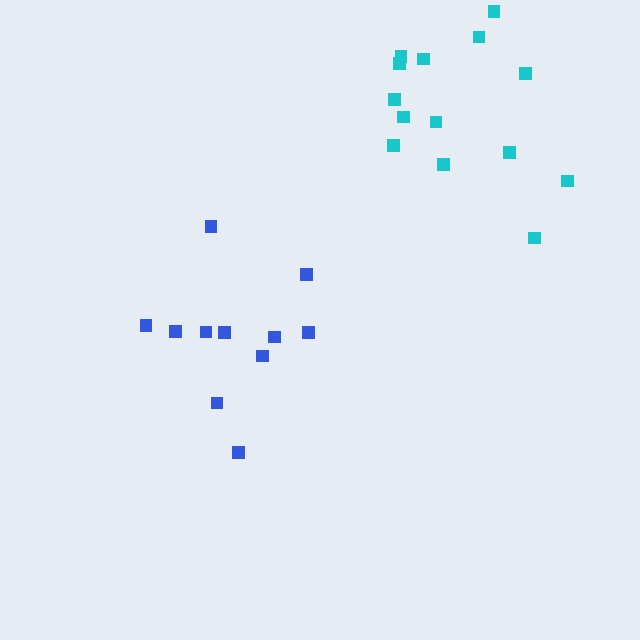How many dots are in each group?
Group 1: 14 dots, Group 2: 11 dots (25 total).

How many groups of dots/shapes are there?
There are 2 groups.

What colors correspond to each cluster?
The clusters are colored: cyan, blue.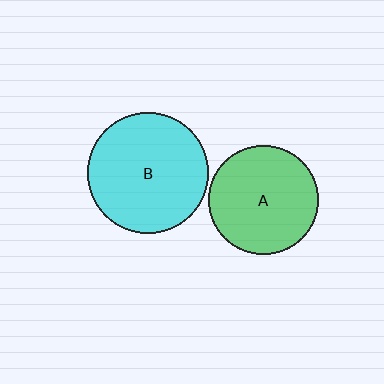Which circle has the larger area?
Circle B (cyan).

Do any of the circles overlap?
No, none of the circles overlap.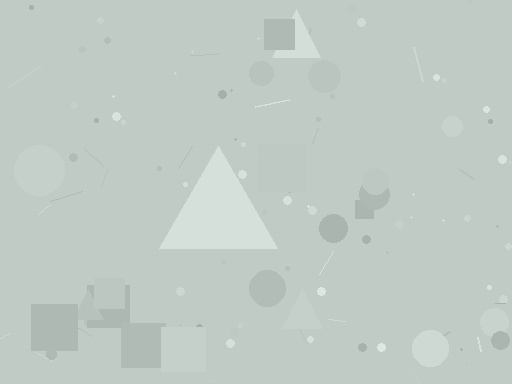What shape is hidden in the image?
A triangle is hidden in the image.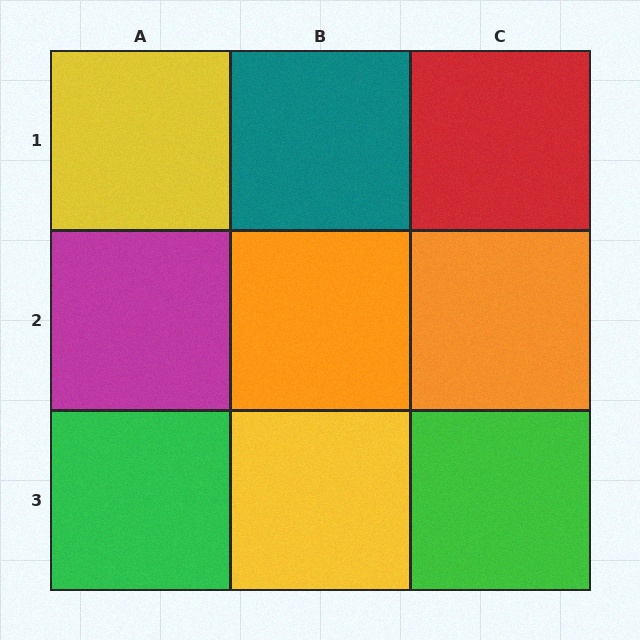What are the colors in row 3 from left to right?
Green, yellow, green.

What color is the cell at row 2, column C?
Orange.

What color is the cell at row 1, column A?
Yellow.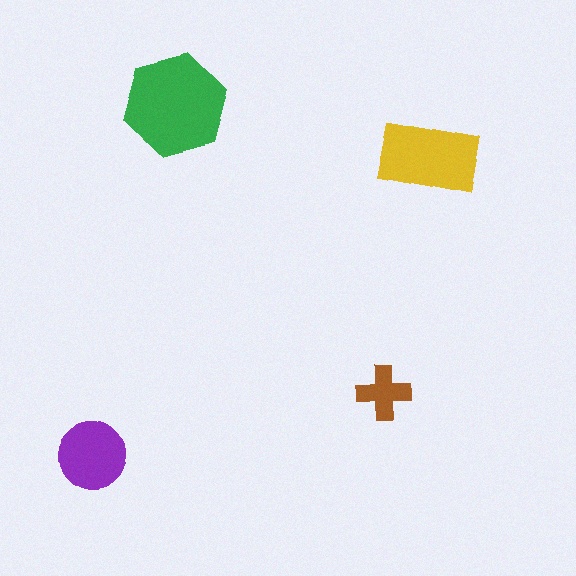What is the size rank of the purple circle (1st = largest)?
3rd.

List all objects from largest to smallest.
The green hexagon, the yellow rectangle, the purple circle, the brown cross.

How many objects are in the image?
There are 4 objects in the image.